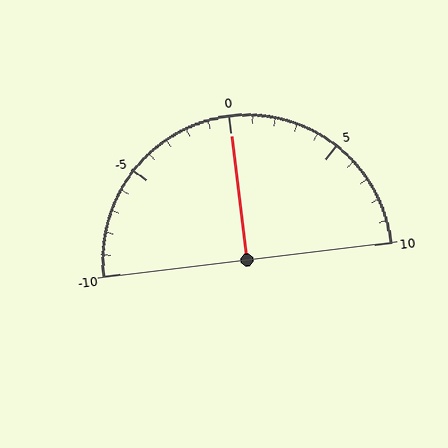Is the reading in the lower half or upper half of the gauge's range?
The reading is in the upper half of the range (-10 to 10).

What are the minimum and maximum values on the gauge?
The gauge ranges from -10 to 10.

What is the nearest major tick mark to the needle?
The nearest major tick mark is 0.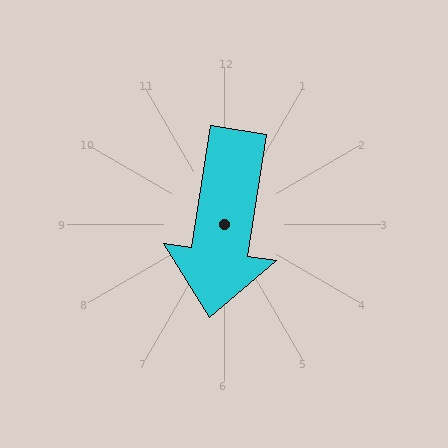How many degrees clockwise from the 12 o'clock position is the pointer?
Approximately 189 degrees.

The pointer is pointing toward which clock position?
Roughly 6 o'clock.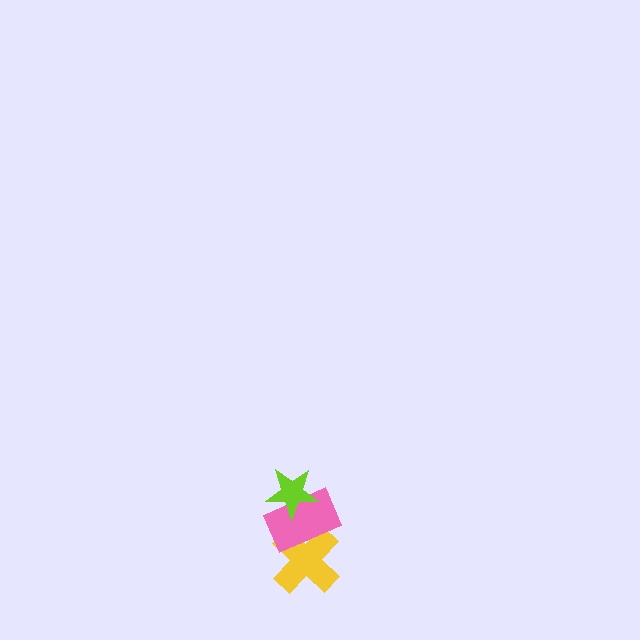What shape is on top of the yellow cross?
The pink rectangle is on top of the yellow cross.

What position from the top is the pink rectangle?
The pink rectangle is 2nd from the top.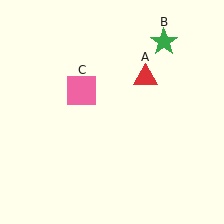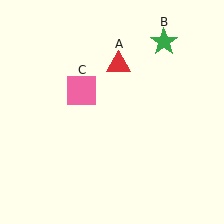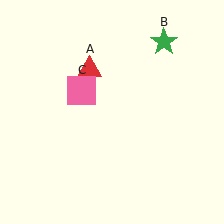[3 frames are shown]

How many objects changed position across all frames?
1 object changed position: red triangle (object A).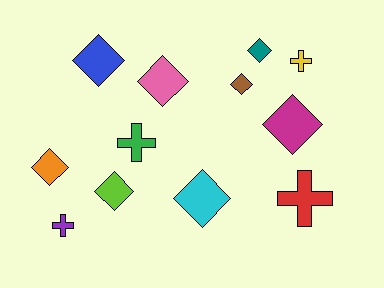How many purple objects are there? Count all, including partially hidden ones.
There is 1 purple object.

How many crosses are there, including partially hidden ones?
There are 4 crosses.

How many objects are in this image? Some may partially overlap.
There are 12 objects.